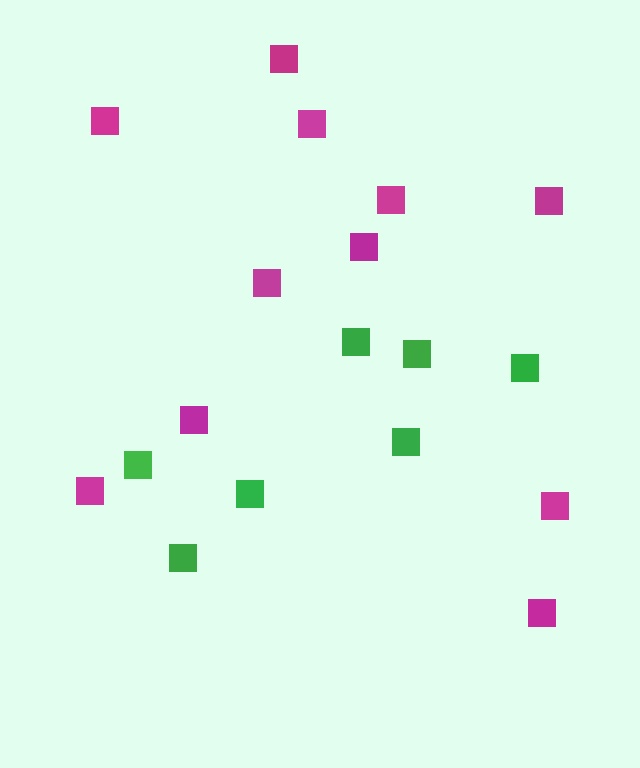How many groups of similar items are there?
There are 2 groups: one group of magenta squares (11) and one group of green squares (7).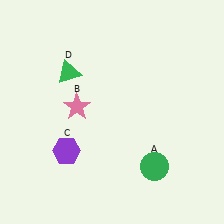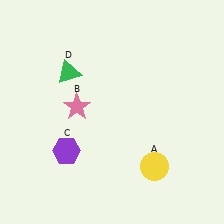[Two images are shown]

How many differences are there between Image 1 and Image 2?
There is 1 difference between the two images.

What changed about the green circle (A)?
In Image 1, A is green. In Image 2, it changed to yellow.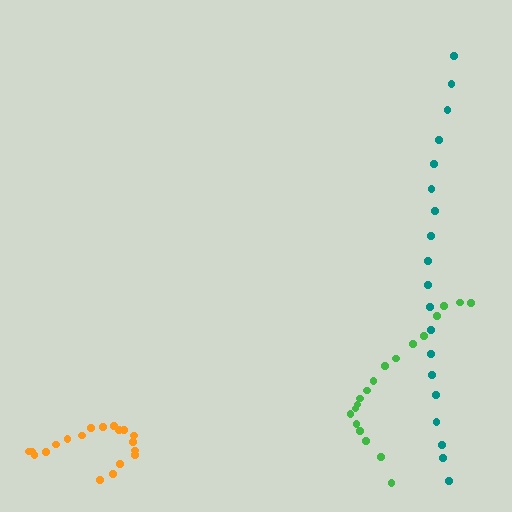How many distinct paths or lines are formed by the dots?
There are 3 distinct paths.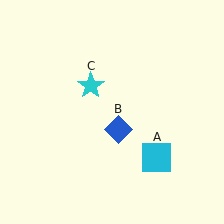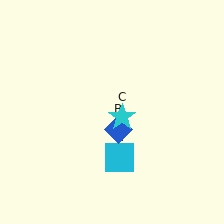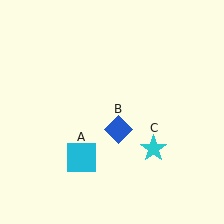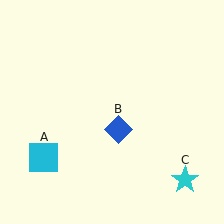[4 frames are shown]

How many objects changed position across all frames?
2 objects changed position: cyan square (object A), cyan star (object C).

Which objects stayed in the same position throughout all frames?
Blue diamond (object B) remained stationary.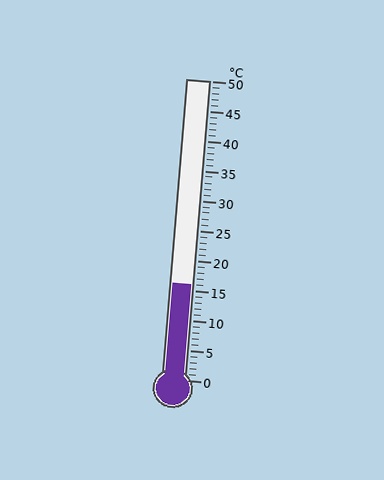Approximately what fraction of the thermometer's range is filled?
The thermometer is filled to approximately 30% of its range.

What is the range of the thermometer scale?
The thermometer scale ranges from 0°C to 50°C.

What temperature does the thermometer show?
The thermometer shows approximately 16°C.